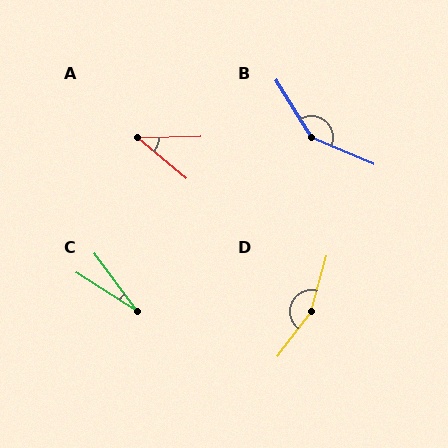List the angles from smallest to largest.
C (21°), A (42°), B (145°), D (158°).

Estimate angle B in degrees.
Approximately 145 degrees.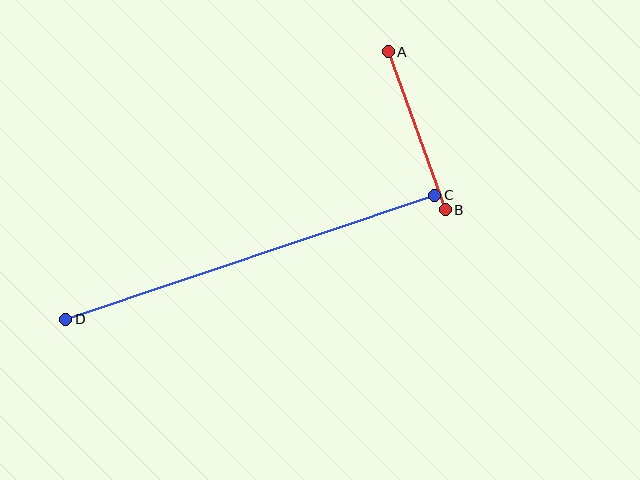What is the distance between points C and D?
The distance is approximately 389 pixels.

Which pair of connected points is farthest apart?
Points C and D are farthest apart.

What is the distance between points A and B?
The distance is approximately 168 pixels.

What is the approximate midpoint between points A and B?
The midpoint is at approximately (417, 131) pixels.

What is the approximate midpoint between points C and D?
The midpoint is at approximately (250, 257) pixels.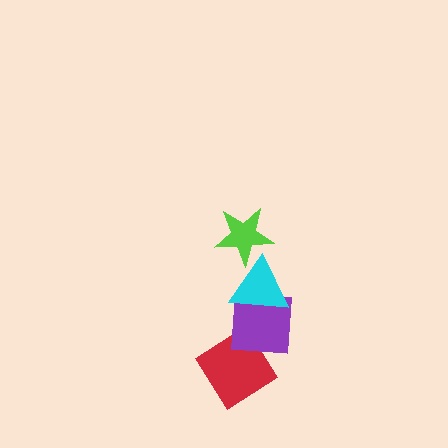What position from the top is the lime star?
The lime star is 1st from the top.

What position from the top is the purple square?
The purple square is 3rd from the top.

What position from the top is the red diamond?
The red diamond is 4th from the top.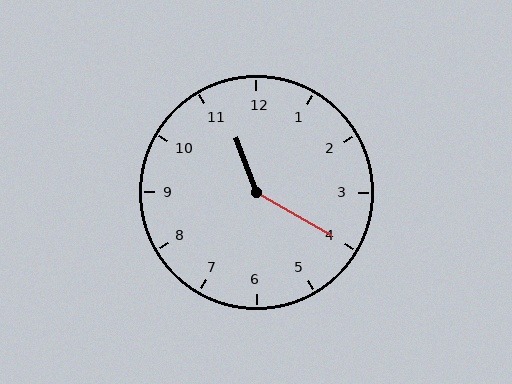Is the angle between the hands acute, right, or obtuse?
It is obtuse.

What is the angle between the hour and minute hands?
Approximately 140 degrees.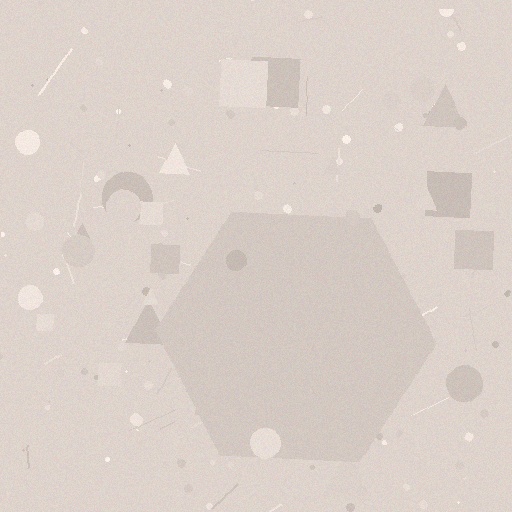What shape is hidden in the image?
A hexagon is hidden in the image.